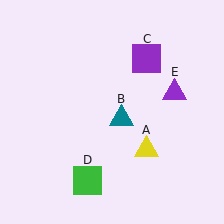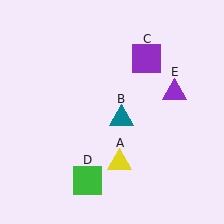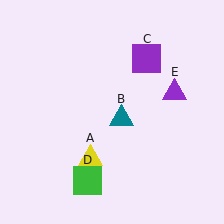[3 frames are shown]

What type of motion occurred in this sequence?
The yellow triangle (object A) rotated clockwise around the center of the scene.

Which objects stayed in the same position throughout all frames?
Teal triangle (object B) and purple square (object C) and green square (object D) and purple triangle (object E) remained stationary.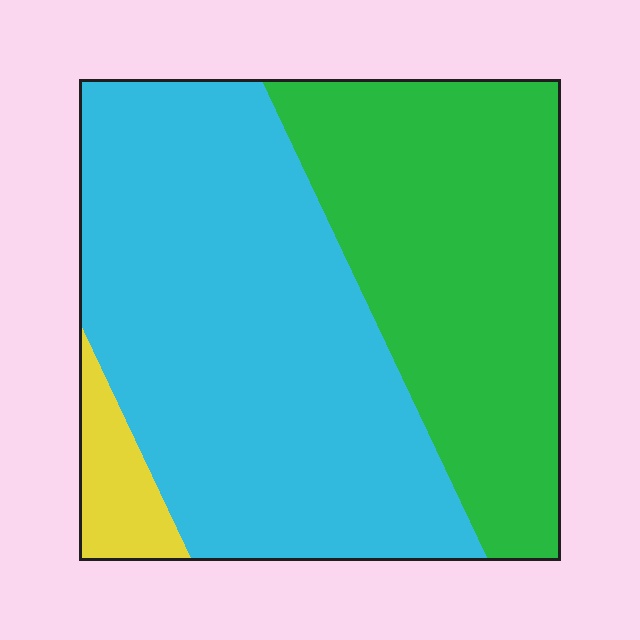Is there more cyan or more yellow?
Cyan.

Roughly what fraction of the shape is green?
Green covers about 40% of the shape.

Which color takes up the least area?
Yellow, at roughly 5%.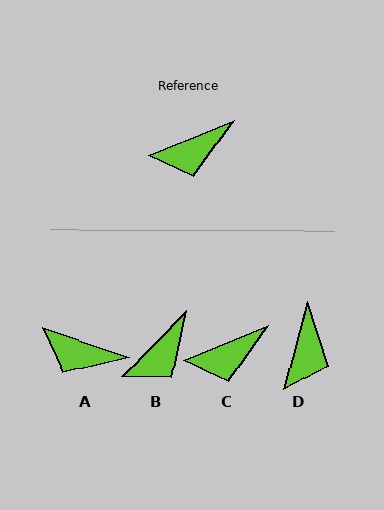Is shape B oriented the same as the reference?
No, it is off by about 24 degrees.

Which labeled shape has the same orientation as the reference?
C.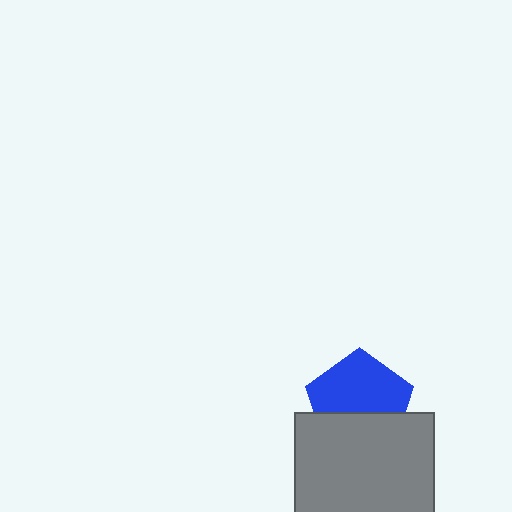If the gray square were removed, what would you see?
You would see the complete blue pentagon.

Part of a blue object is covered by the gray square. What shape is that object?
It is a pentagon.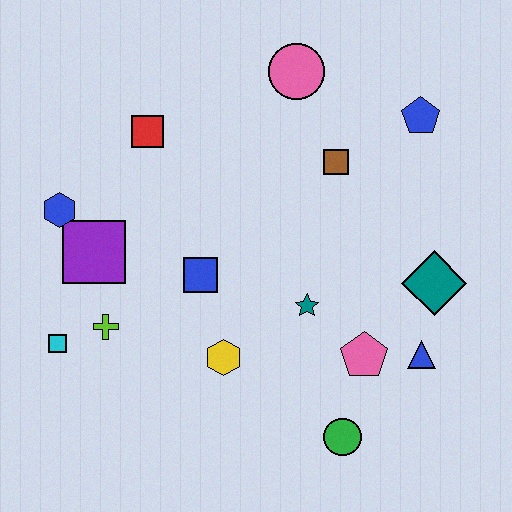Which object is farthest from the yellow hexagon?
The blue pentagon is farthest from the yellow hexagon.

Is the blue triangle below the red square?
Yes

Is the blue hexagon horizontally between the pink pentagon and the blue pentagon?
No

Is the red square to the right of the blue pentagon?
No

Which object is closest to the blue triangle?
The pink pentagon is closest to the blue triangle.